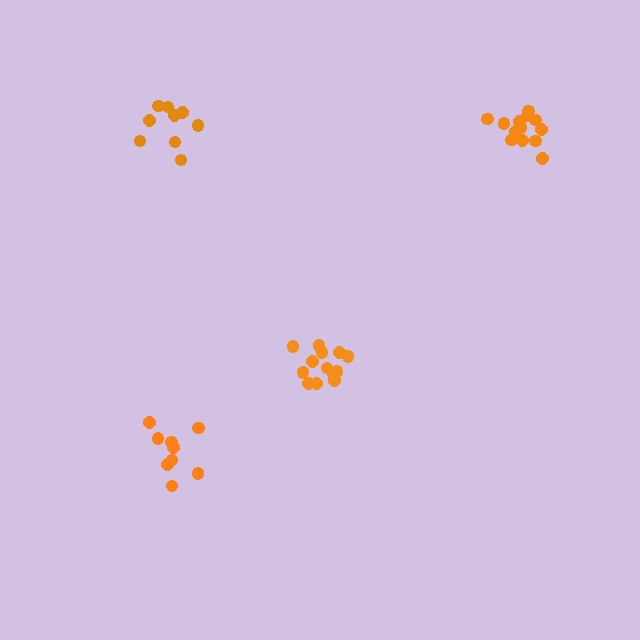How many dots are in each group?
Group 1: 9 dots, Group 2: 13 dots, Group 3: 9 dots, Group 4: 13 dots (44 total).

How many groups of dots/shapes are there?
There are 4 groups.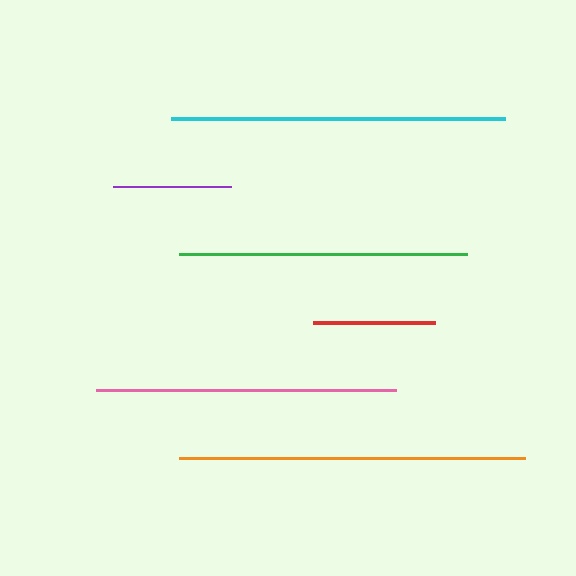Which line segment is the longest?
The orange line is the longest at approximately 346 pixels.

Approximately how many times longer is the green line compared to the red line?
The green line is approximately 2.3 times the length of the red line.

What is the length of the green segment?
The green segment is approximately 287 pixels long.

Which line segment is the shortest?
The purple line is the shortest at approximately 118 pixels.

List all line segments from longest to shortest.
From longest to shortest: orange, cyan, pink, green, red, purple.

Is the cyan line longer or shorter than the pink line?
The cyan line is longer than the pink line.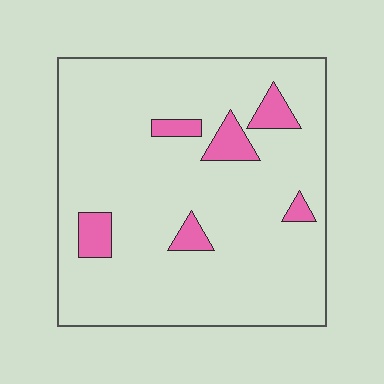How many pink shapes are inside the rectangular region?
6.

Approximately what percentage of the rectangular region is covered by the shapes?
Approximately 10%.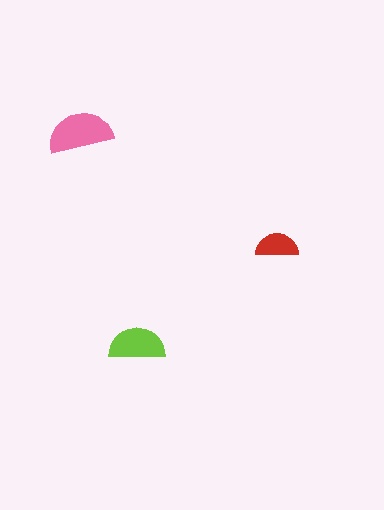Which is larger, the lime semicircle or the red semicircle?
The lime one.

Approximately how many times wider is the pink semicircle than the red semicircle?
About 1.5 times wider.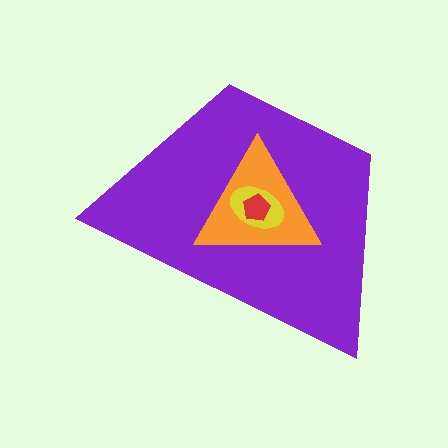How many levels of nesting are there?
4.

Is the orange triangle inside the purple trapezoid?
Yes.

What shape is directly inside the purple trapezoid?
The orange triangle.